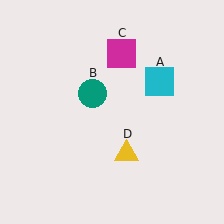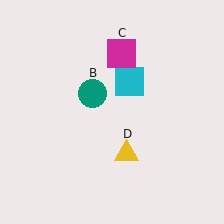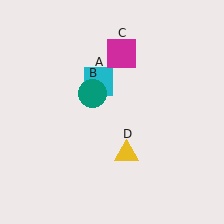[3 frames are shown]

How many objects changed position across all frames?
1 object changed position: cyan square (object A).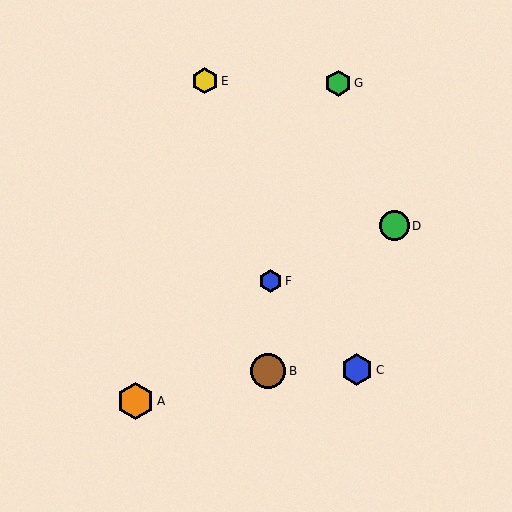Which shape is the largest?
The orange hexagon (labeled A) is the largest.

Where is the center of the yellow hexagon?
The center of the yellow hexagon is at (205, 81).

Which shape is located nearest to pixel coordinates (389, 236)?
The green circle (labeled D) at (394, 226) is nearest to that location.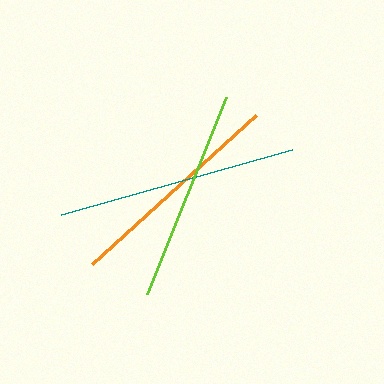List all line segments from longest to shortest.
From longest to shortest: teal, orange, lime.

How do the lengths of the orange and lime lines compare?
The orange and lime lines are approximately the same length.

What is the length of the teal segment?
The teal segment is approximately 240 pixels long.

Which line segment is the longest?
The teal line is the longest at approximately 240 pixels.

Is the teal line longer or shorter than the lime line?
The teal line is longer than the lime line.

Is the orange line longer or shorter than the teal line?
The teal line is longer than the orange line.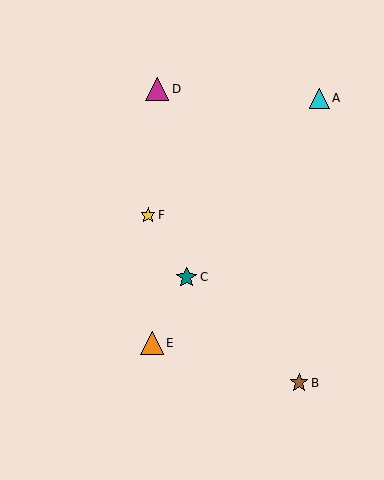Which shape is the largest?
The magenta triangle (labeled D) is the largest.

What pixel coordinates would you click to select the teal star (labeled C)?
Click at (186, 277) to select the teal star C.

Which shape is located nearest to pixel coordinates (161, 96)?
The magenta triangle (labeled D) at (157, 89) is nearest to that location.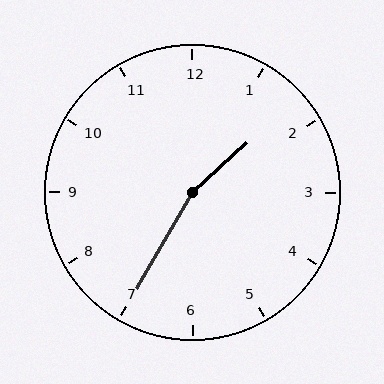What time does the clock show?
1:35.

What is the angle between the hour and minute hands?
Approximately 162 degrees.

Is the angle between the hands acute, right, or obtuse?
It is obtuse.